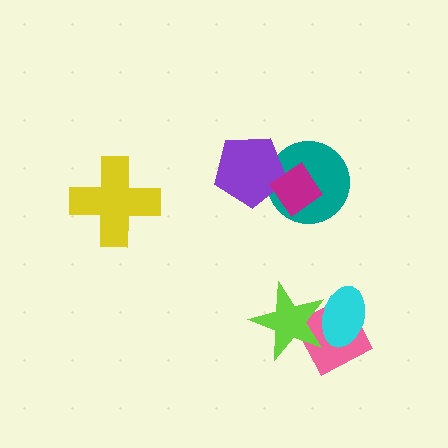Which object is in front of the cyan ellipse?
The lime star is in front of the cyan ellipse.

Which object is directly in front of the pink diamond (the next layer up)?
The cyan ellipse is directly in front of the pink diamond.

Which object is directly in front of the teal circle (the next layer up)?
The purple pentagon is directly in front of the teal circle.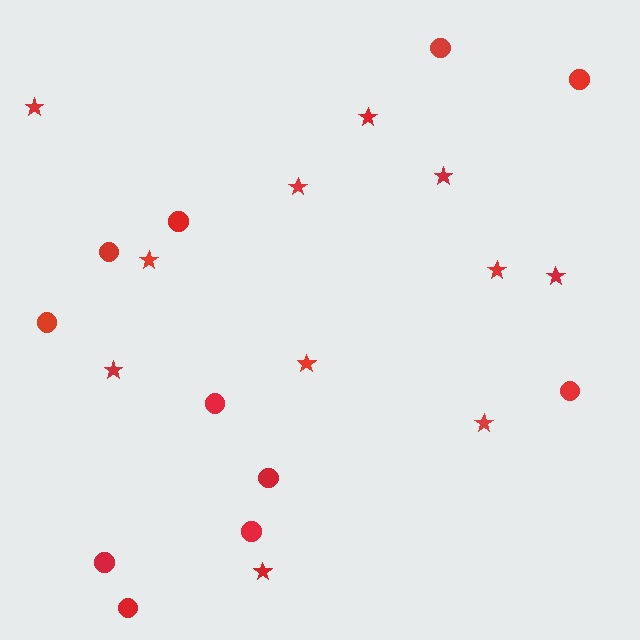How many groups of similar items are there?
There are 2 groups: one group of stars (11) and one group of circles (11).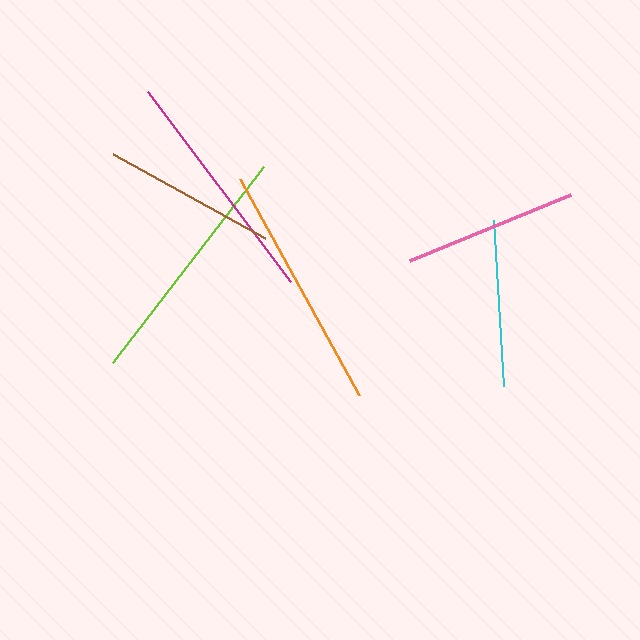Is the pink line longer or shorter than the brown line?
The brown line is longer than the pink line.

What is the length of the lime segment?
The lime segment is approximately 248 pixels long.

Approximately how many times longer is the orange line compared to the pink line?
The orange line is approximately 1.4 times the length of the pink line.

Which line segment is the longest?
The lime line is the longest at approximately 248 pixels.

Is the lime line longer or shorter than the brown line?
The lime line is longer than the brown line.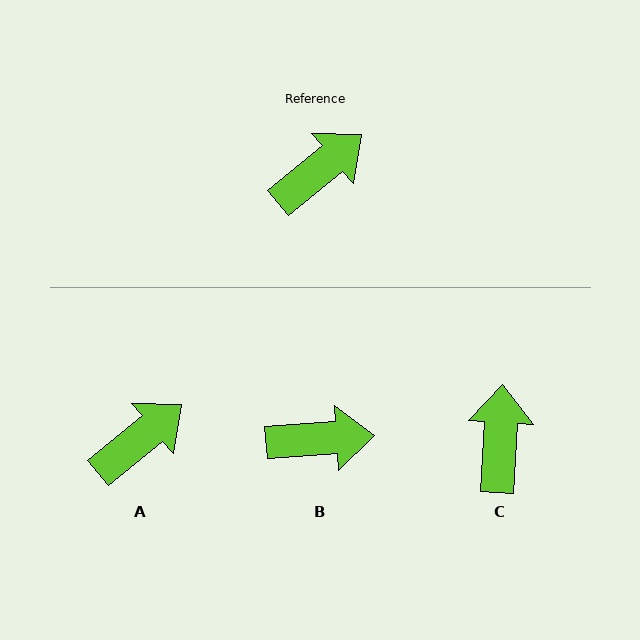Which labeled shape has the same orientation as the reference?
A.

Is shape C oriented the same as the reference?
No, it is off by about 47 degrees.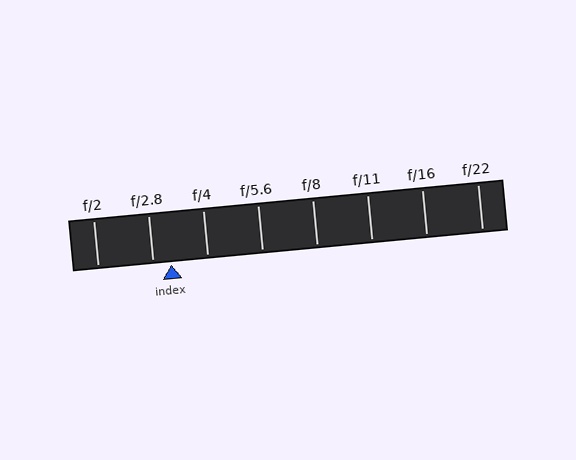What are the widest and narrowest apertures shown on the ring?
The widest aperture shown is f/2 and the narrowest is f/22.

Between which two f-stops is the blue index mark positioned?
The index mark is between f/2.8 and f/4.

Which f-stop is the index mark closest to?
The index mark is closest to f/2.8.